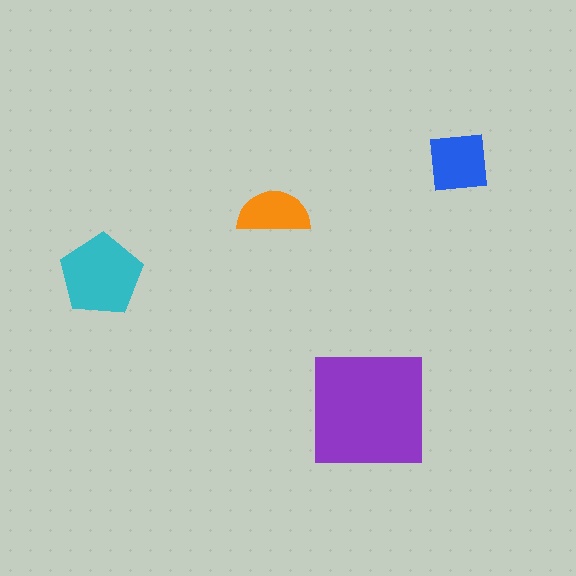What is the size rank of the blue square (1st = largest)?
3rd.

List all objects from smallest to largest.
The orange semicircle, the blue square, the cyan pentagon, the purple square.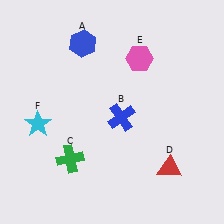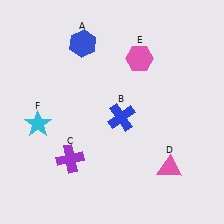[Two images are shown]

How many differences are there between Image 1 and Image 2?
There are 2 differences between the two images.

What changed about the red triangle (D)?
In Image 1, D is red. In Image 2, it changed to pink.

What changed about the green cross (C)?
In Image 1, C is green. In Image 2, it changed to purple.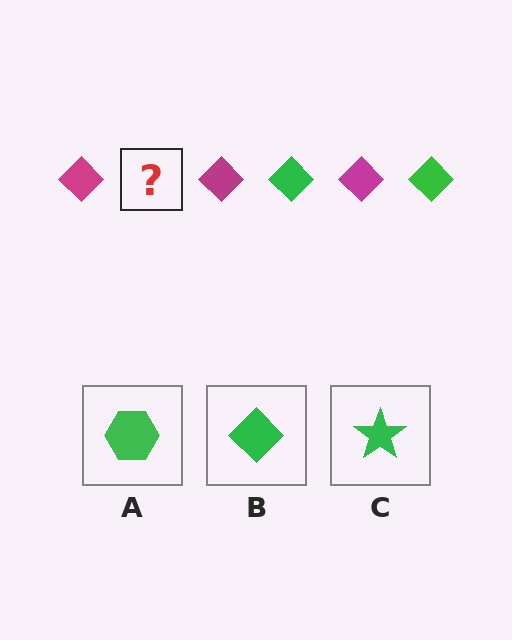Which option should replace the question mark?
Option B.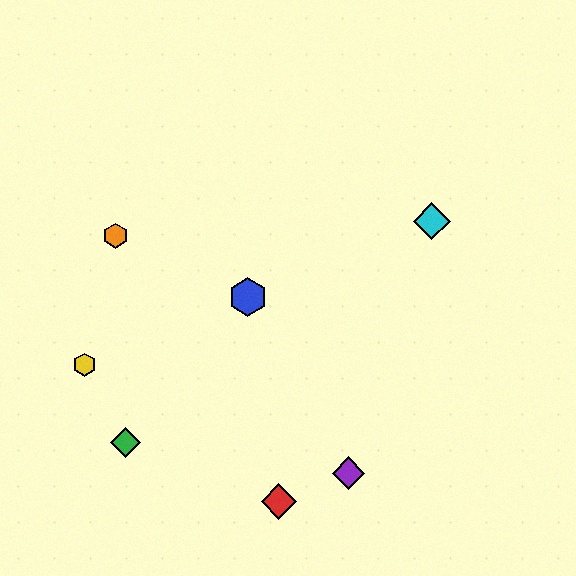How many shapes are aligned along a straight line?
3 shapes (the blue hexagon, the yellow hexagon, the cyan diamond) are aligned along a straight line.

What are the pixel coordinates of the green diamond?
The green diamond is at (126, 443).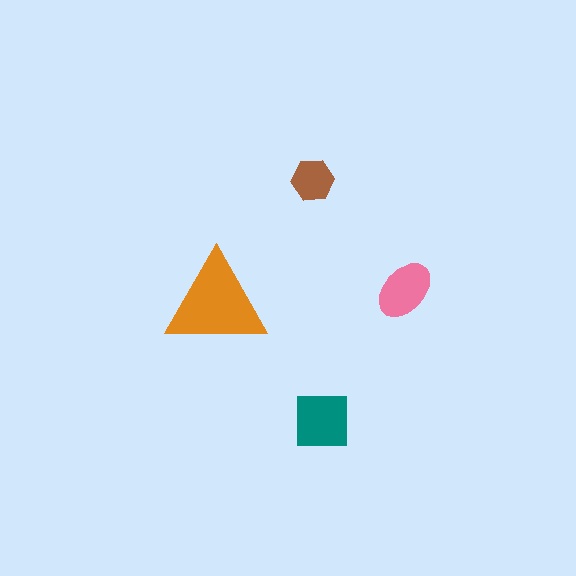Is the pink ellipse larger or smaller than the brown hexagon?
Larger.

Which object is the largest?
The orange triangle.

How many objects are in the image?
There are 4 objects in the image.